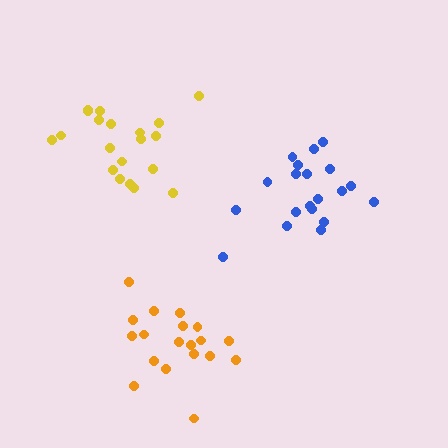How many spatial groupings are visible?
There are 3 spatial groupings.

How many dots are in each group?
Group 1: 20 dots, Group 2: 19 dots, Group 3: 20 dots (59 total).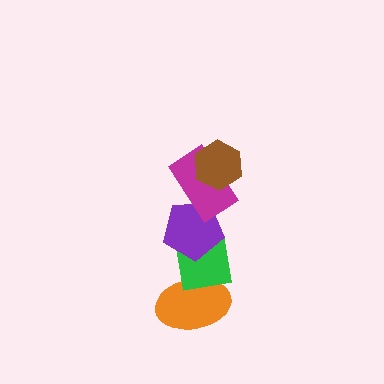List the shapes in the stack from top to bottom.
From top to bottom: the brown hexagon, the magenta rectangle, the purple pentagon, the green square, the orange ellipse.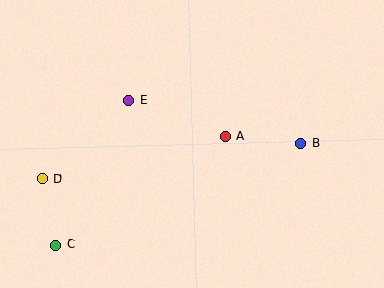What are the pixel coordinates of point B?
Point B is at (301, 144).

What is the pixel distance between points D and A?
The distance between D and A is 188 pixels.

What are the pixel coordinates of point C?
Point C is at (56, 245).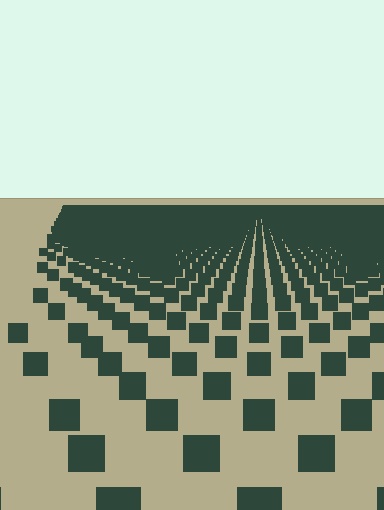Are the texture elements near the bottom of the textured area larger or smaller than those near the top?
Larger. Near the bottom, elements are closer to the viewer and appear at a bigger on-screen size.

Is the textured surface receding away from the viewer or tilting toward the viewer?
The surface is receding away from the viewer. Texture elements get smaller and denser toward the top.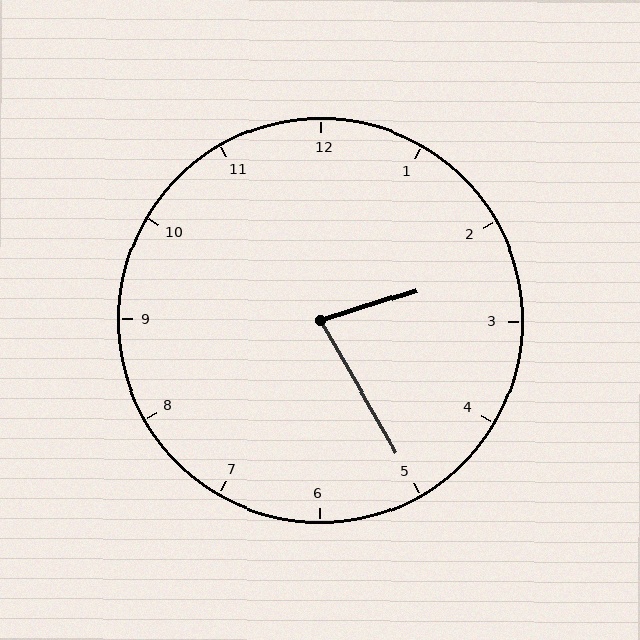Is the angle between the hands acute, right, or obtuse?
It is acute.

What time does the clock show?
2:25.